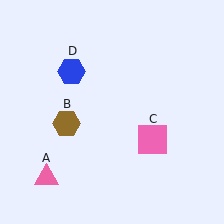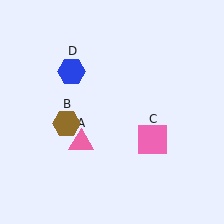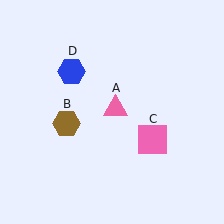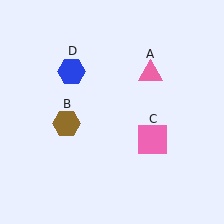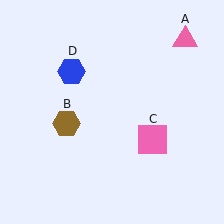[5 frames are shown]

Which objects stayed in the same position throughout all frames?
Brown hexagon (object B) and pink square (object C) and blue hexagon (object D) remained stationary.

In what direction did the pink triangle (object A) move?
The pink triangle (object A) moved up and to the right.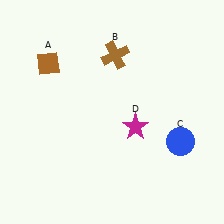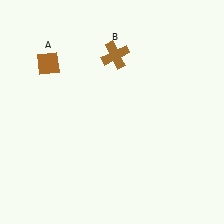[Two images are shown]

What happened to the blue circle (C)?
The blue circle (C) was removed in Image 2. It was in the bottom-right area of Image 1.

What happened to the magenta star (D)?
The magenta star (D) was removed in Image 2. It was in the bottom-right area of Image 1.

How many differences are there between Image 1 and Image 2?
There are 2 differences between the two images.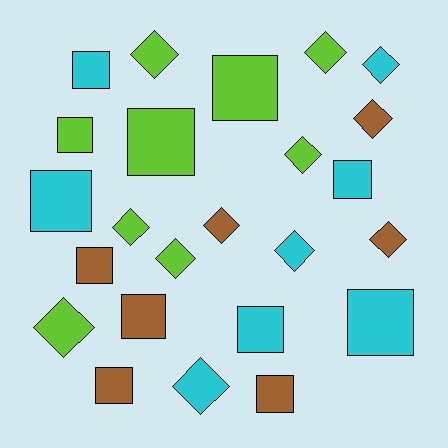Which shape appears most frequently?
Diamond, with 12 objects.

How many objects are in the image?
There are 24 objects.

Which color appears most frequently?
Lime, with 9 objects.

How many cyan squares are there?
There are 5 cyan squares.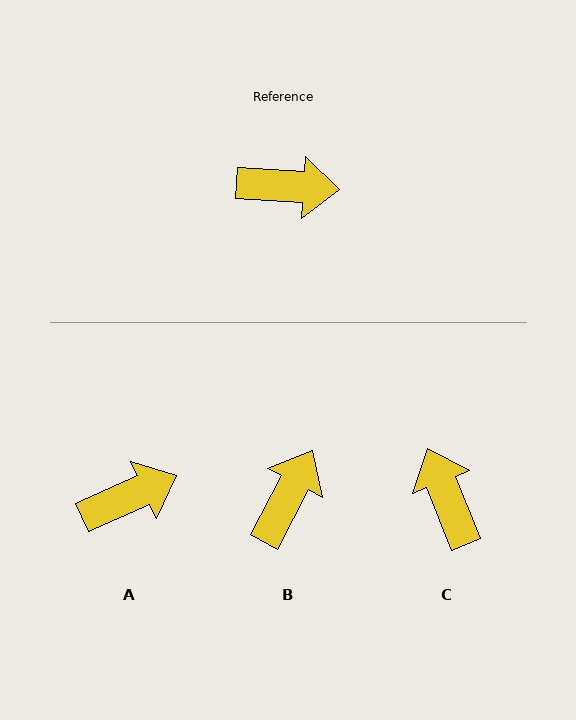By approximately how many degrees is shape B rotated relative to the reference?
Approximately 65 degrees counter-clockwise.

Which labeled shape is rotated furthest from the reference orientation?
C, about 115 degrees away.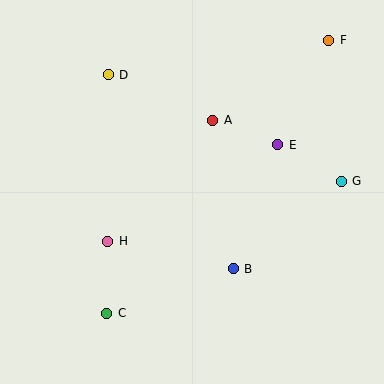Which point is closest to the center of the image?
Point A at (213, 120) is closest to the center.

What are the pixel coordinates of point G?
Point G is at (341, 181).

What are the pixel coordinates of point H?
Point H is at (108, 241).